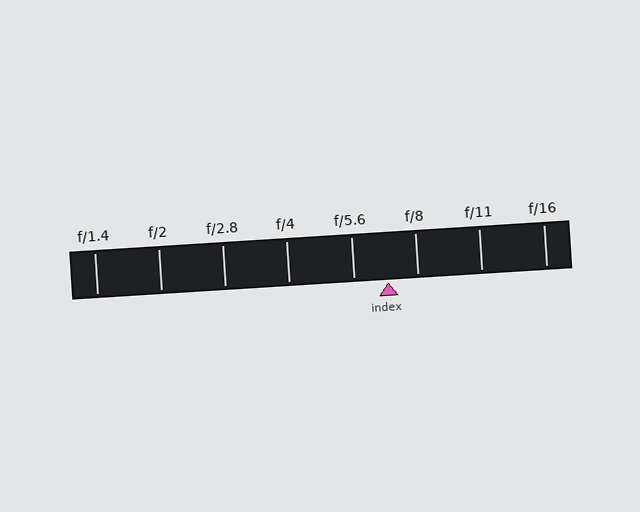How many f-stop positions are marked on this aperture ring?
There are 8 f-stop positions marked.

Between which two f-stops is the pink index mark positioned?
The index mark is between f/5.6 and f/8.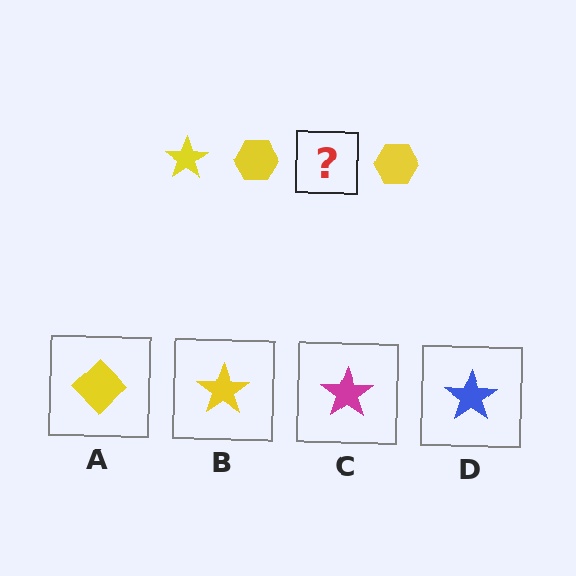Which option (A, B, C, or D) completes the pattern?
B.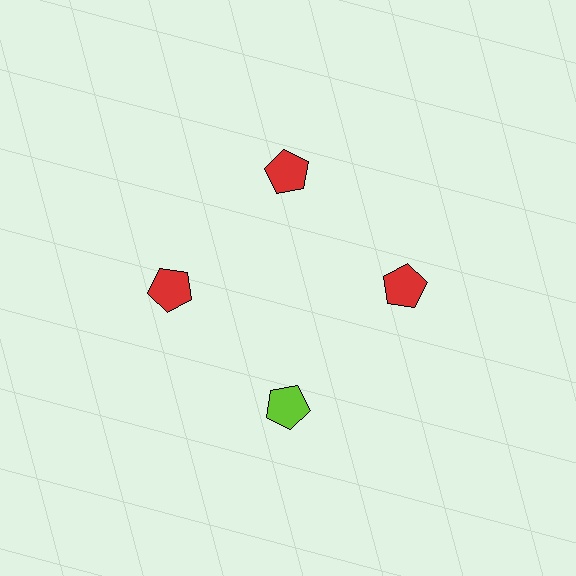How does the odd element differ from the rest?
It has a different color: lime instead of red.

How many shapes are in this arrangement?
There are 4 shapes arranged in a ring pattern.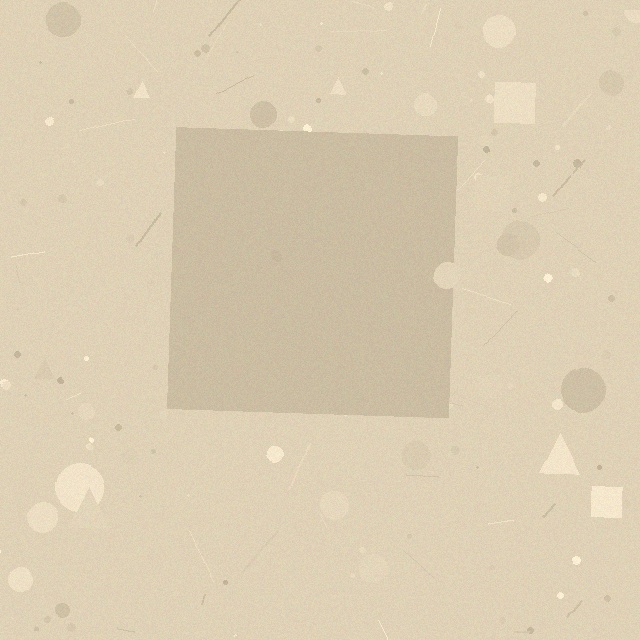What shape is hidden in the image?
A square is hidden in the image.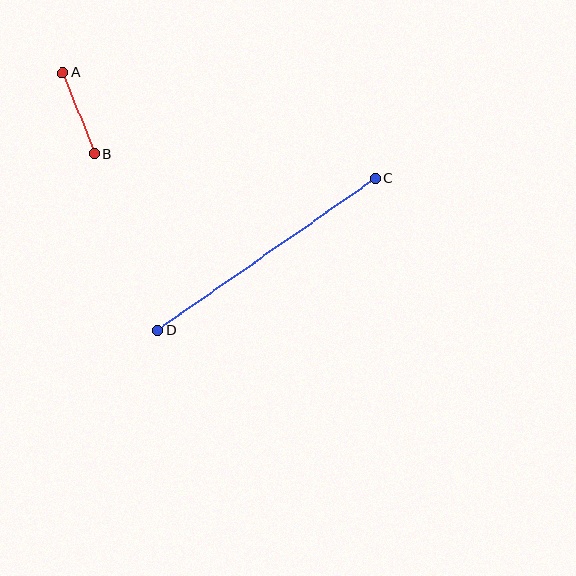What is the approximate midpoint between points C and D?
The midpoint is at approximately (266, 255) pixels.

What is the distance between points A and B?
The distance is approximately 87 pixels.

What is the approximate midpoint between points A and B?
The midpoint is at approximately (78, 113) pixels.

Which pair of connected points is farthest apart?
Points C and D are farthest apart.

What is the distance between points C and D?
The distance is approximately 265 pixels.